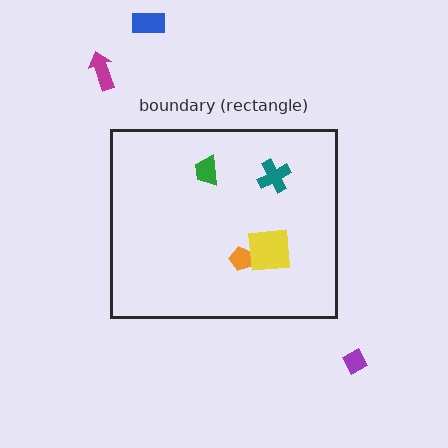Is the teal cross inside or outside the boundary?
Inside.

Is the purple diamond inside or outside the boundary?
Outside.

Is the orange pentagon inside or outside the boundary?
Inside.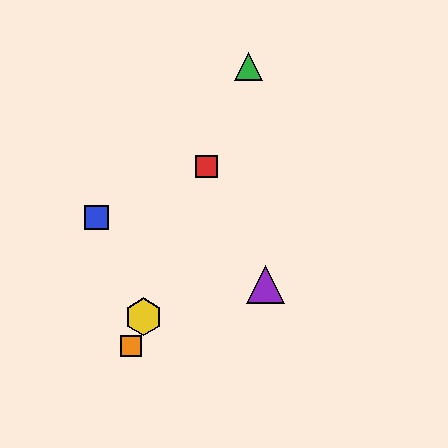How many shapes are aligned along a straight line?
4 shapes (the red square, the green triangle, the yellow hexagon, the orange square) are aligned along a straight line.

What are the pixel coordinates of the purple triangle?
The purple triangle is at (265, 285).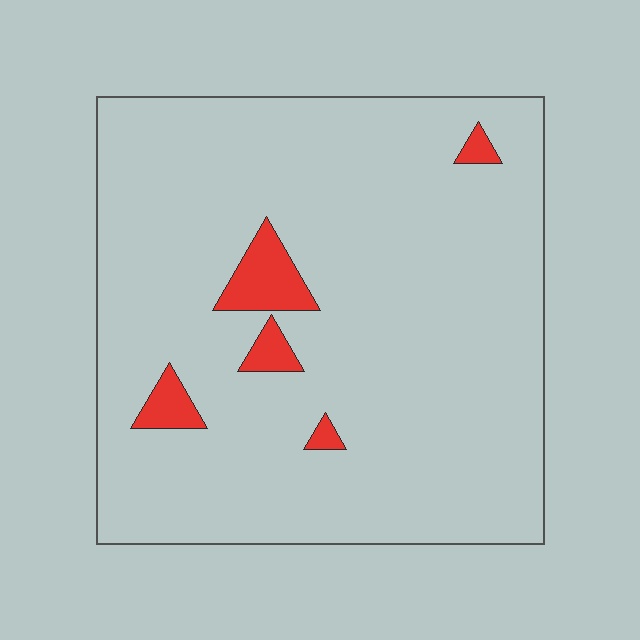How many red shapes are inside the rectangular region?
5.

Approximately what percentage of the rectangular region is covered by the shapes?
Approximately 5%.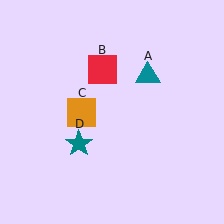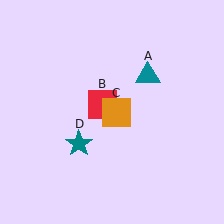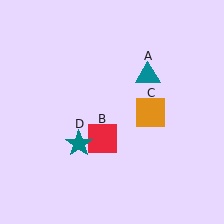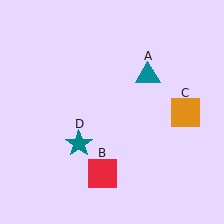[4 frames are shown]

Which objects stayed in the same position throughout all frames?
Teal triangle (object A) and teal star (object D) remained stationary.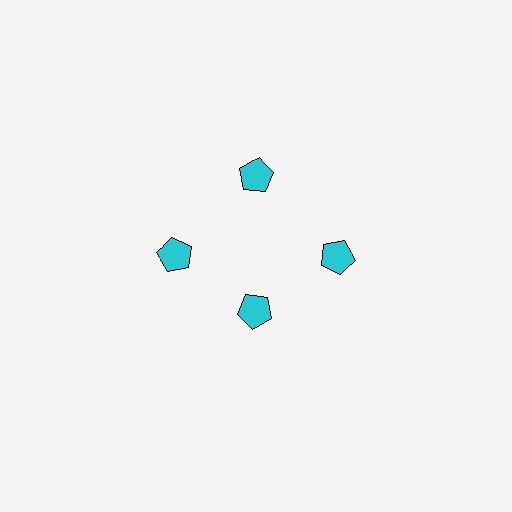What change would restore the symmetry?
The symmetry would be restored by moving it outward, back onto the ring so that all 4 pentagons sit at equal angles and equal distance from the center.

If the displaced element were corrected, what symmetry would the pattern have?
It would have 4-fold rotational symmetry — the pattern would map onto itself every 90 degrees.